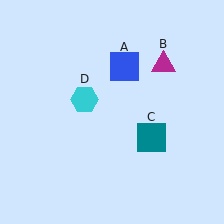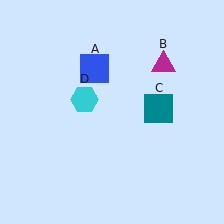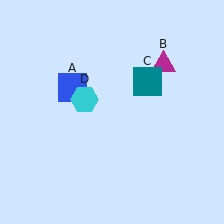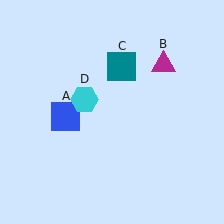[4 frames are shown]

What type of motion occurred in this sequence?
The blue square (object A), teal square (object C) rotated counterclockwise around the center of the scene.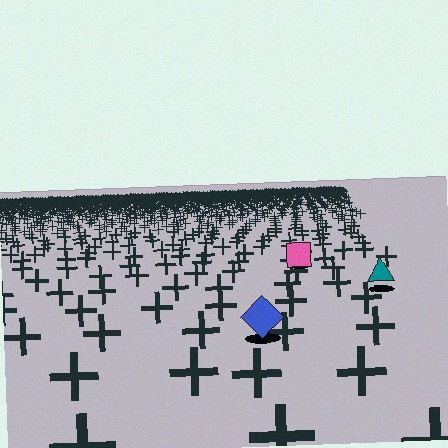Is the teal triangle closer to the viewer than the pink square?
Yes. The teal triangle is closer — you can tell from the texture gradient: the ground texture is coarser near it.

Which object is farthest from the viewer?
The pink square is farthest from the viewer. It appears smaller and the ground texture around it is denser.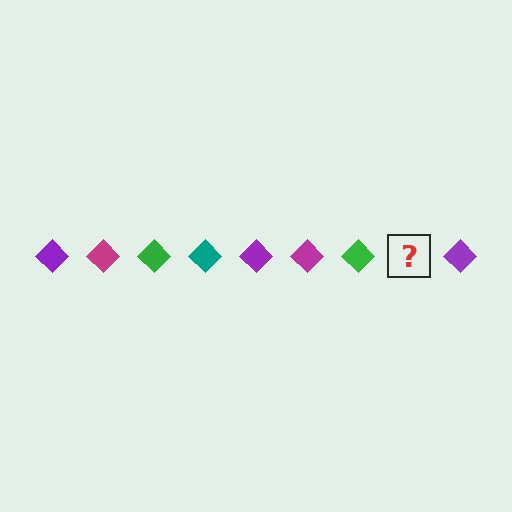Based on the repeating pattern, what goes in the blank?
The blank should be a teal diamond.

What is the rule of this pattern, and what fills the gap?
The rule is that the pattern cycles through purple, magenta, green, teal diamonds. The gap should be filled with a teal diamond.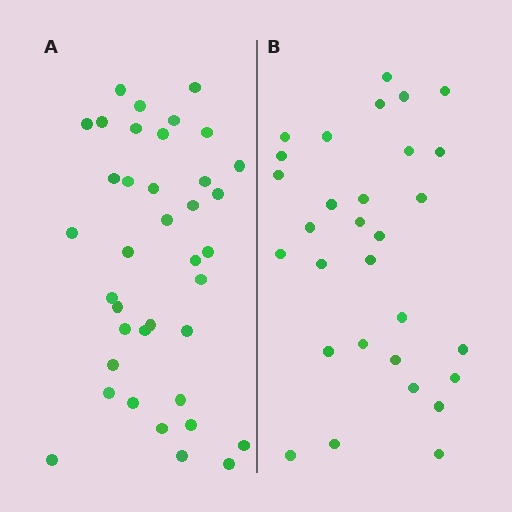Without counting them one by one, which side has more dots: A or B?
Region A (the left region) has more dots.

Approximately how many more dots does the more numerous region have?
Region A has roughly 8 or so more dots than region B.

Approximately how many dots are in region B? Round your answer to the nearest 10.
About 30 dots.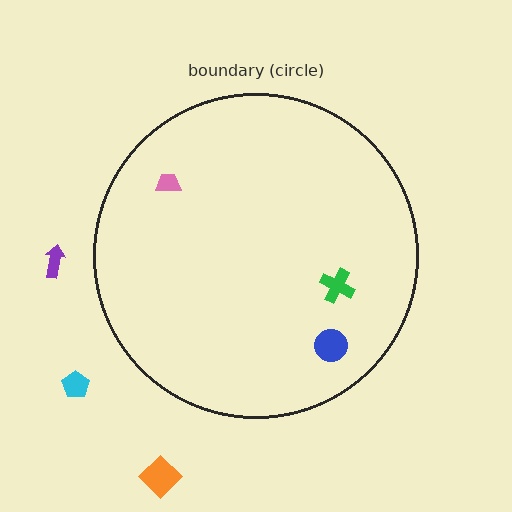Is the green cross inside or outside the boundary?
Inside.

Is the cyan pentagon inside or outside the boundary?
Outside.